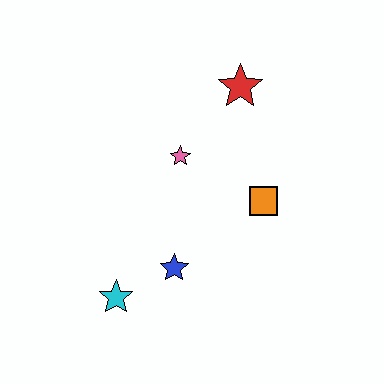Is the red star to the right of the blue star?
Yes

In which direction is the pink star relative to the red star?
The pink star is below the red star.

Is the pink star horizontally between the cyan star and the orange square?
Yes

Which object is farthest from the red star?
The cyan star is farthest from the red star.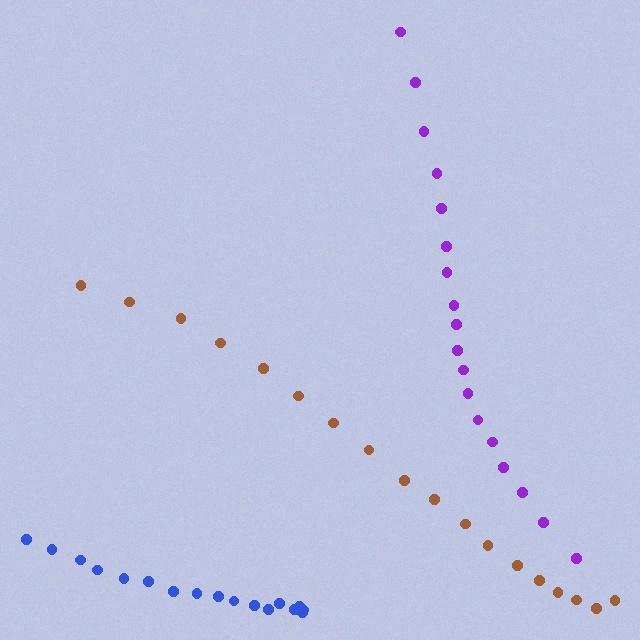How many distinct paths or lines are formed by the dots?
There are 3 distinct paths.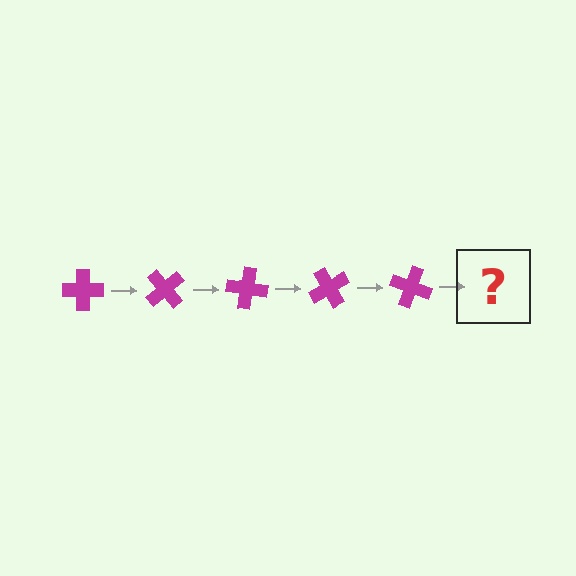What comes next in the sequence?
The next element should be a magenta cross rotated 250 degrees.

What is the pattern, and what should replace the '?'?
The pattern is that the cross rotates 50 degrees each step. The '?' should be a magenta cross rotated 250 degrees.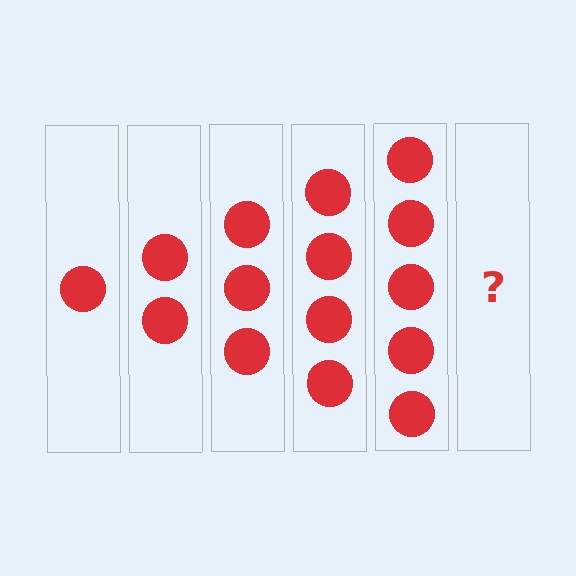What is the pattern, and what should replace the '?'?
The pattern is that each step adds one more circle. The '?' should be 6 circles.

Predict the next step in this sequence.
The next step is 6 circles.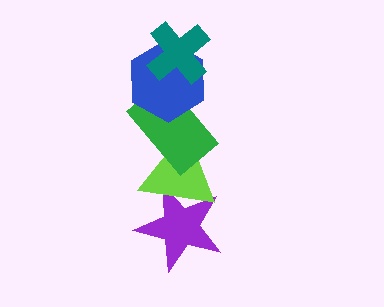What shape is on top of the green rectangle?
The blue hexagon is on top of the green rectangle.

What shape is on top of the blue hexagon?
The teal cross is on top of the blue hexagon.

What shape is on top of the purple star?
The lime triangle is on top of the purple star.